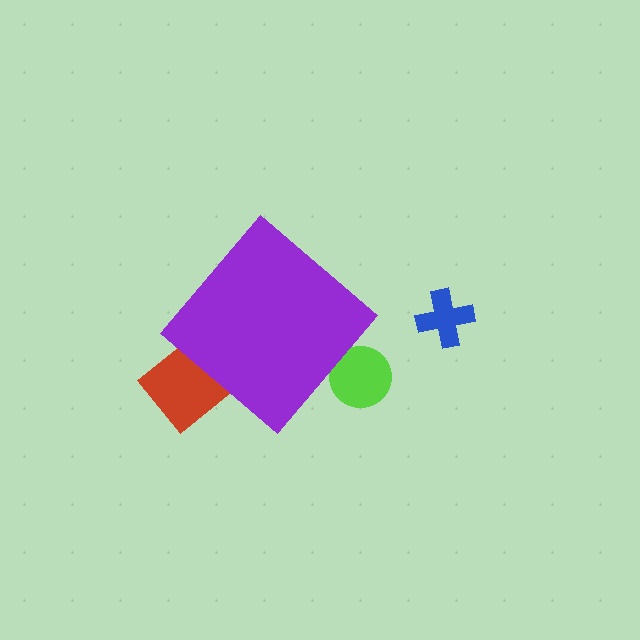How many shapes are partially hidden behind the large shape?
2 shapes are partially hidden.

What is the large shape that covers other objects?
A purple diamond.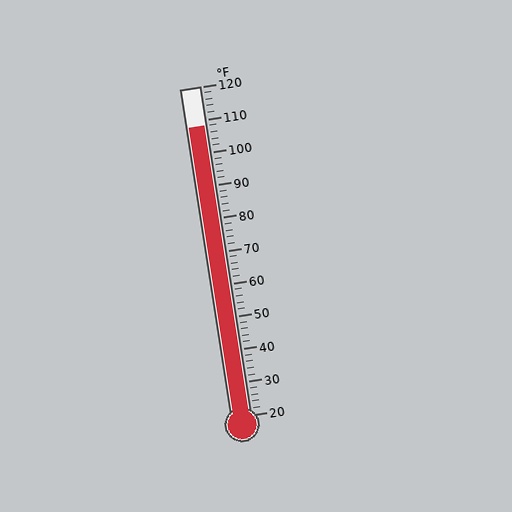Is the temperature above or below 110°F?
The temperature is below 110°F.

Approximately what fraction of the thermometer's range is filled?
The thermometer is filled to approximately 90% of its range.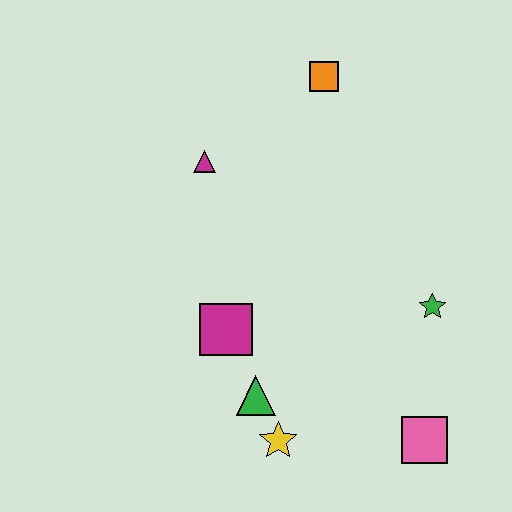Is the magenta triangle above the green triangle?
Yes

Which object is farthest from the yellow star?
The orange square is farthest from the yellow star.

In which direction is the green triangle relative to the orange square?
The green triangle is below the orange square.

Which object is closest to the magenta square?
The green triangle is closest to the magenta square.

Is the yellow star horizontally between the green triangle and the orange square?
Yes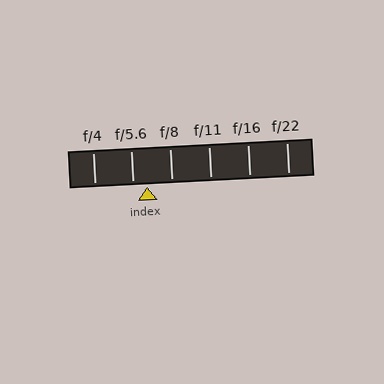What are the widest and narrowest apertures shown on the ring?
The widest aperture shown is f/4 and the narrowest is f/22.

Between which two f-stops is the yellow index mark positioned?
The index mark is between f/5.6 and f/8.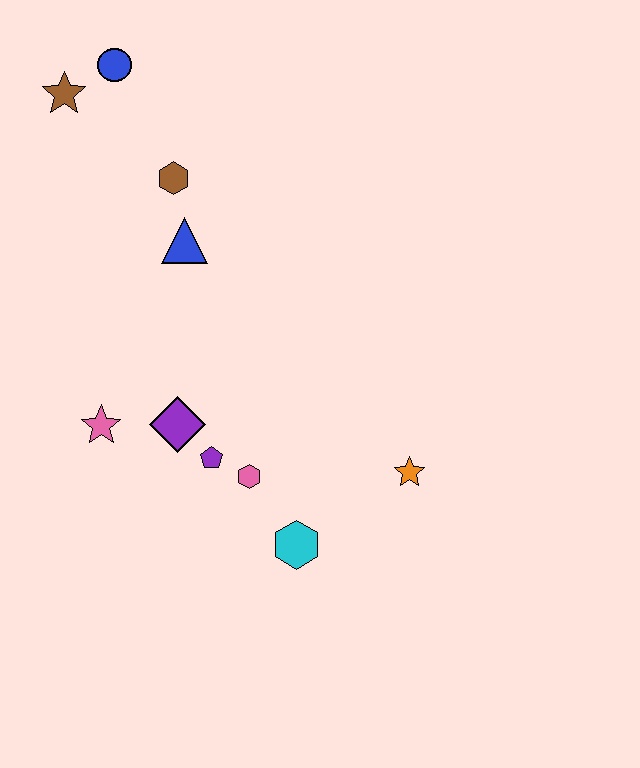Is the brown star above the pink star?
Yes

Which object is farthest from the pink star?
The blue circle is farthest from the pink star.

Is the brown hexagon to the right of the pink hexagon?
No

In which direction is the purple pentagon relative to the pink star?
The purple pentagon is to the right of the pink star.